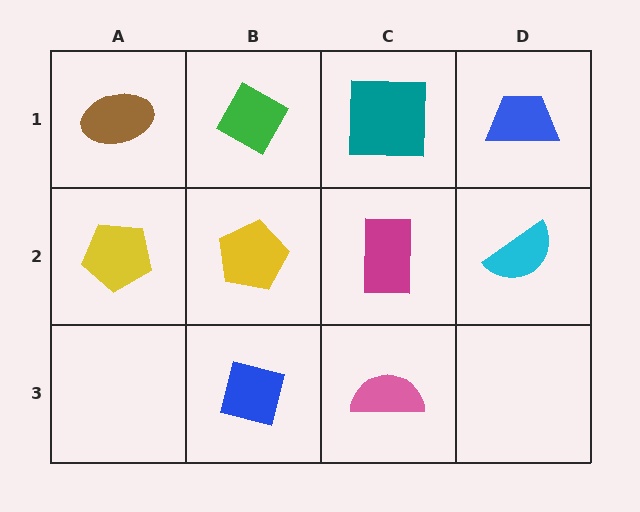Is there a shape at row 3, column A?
No, that cell is empty.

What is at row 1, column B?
A green diamond.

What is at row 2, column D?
A cyan semicircle.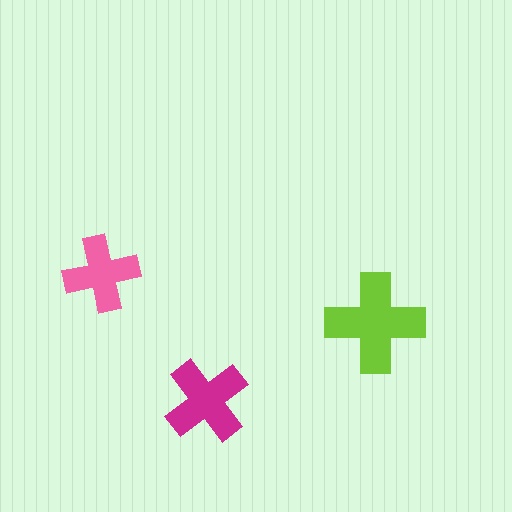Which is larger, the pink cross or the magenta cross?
The magenta one.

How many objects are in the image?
There are 3 objects in the image.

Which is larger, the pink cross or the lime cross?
The lime one.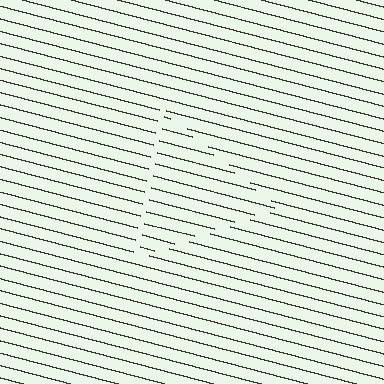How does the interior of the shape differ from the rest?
The interior of the shape contains the same grating, shifted by half a period — the contour is defined by the phase discontinuity where line-ends from the inner and outer gratings abut.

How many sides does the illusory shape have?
3 sides — the line-ends trace a triangle.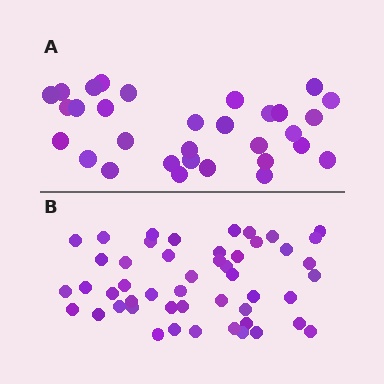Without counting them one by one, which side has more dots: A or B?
Region B (the bottom region) has more dots.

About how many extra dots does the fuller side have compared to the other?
Region B has approximately 20 more dots than region A.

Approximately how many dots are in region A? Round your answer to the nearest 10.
About 30 dots. (The exact count is 31, which rounds to 30.)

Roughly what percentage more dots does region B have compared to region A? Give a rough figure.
About 60% more.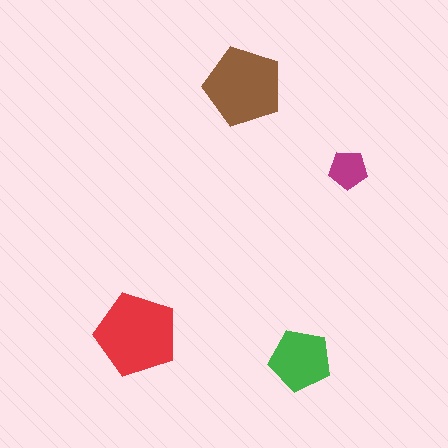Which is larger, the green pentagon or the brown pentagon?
The brown one.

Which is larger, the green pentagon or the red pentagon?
The red one.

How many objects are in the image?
There are 4 objects in the image.